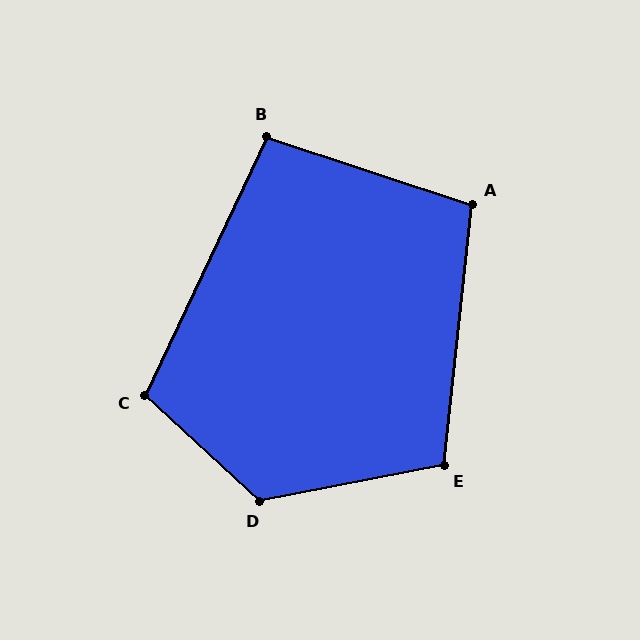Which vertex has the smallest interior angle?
B, at approximately 97 degrees.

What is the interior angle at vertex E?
Approximately 107 degrees (obtuse).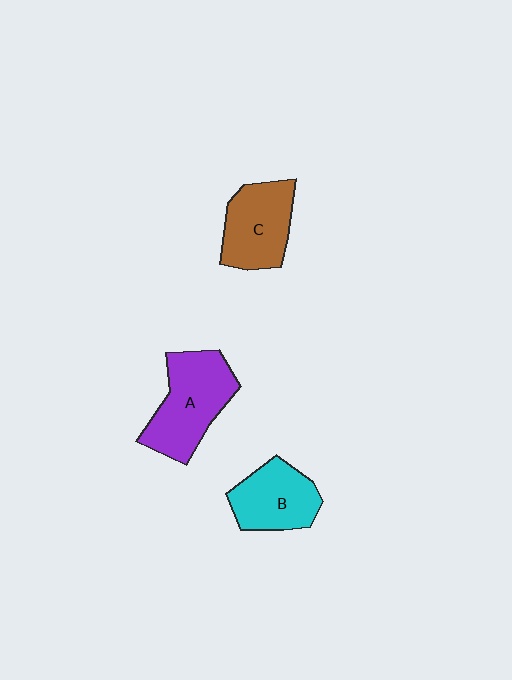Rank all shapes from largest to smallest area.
From largest to smallest: A (purple), C (brown), B (cyan).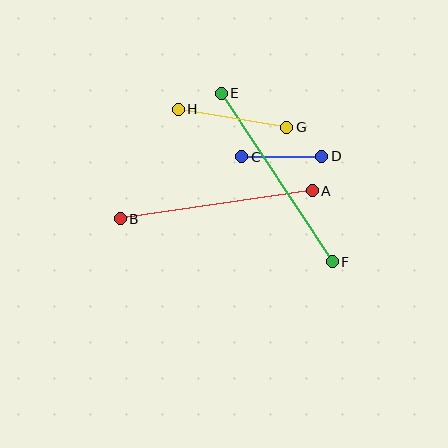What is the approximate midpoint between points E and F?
The midpoint is at approximately (277, 178) pixels.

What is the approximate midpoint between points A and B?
The midpoint is at approximately (216, 205) pixels.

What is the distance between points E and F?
The distance is approximately 202 pixels.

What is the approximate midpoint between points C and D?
The midpoint is at approximately (282, 157) pixels.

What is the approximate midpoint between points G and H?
The midpoint is at approximately (232, 118) pixels.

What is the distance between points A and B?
The distance is approximately 194 pixels.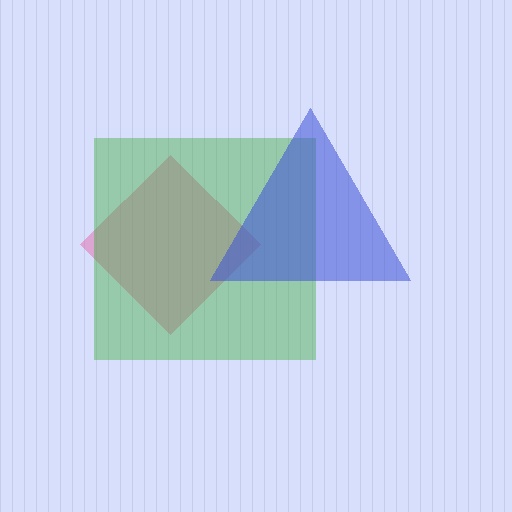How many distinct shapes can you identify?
There are 3 distinct shapes: a pink diamond, a green square, a blue triangle.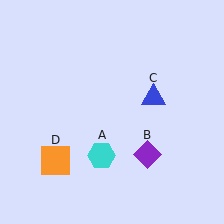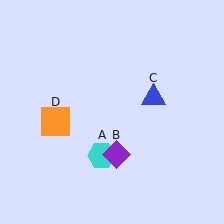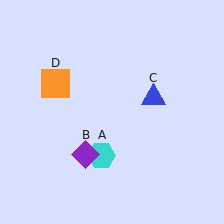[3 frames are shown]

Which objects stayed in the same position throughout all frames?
Cyan hexagon (object A) and blue triangle (object C) remained stationary.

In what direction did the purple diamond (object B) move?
The purple diamond (object B) moved left.